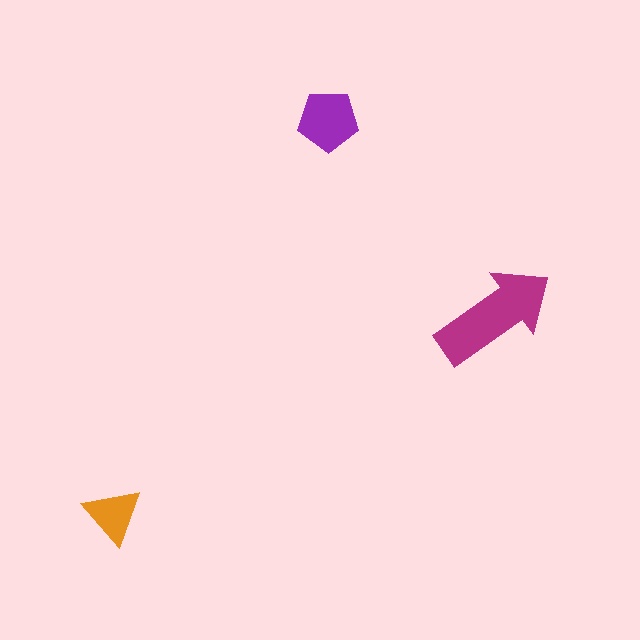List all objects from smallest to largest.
The orange triangle, the purple pentagon, the magenta arrow.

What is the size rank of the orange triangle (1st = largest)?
3rd.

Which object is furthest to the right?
The magenta arrow is rightmost.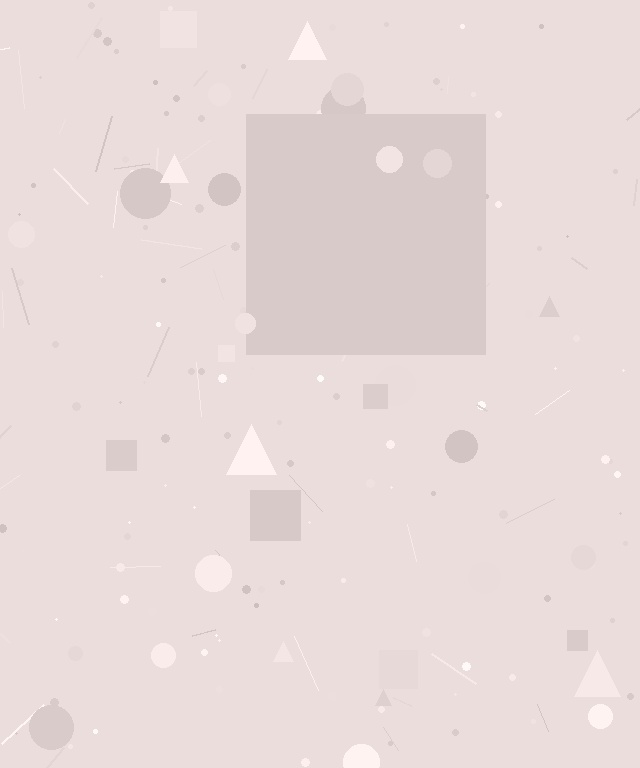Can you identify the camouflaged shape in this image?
The camouflaged shape is a square.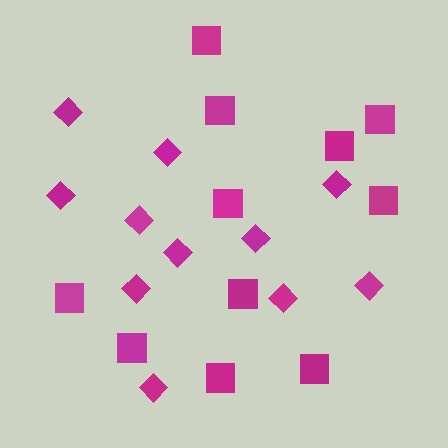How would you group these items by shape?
There are 2 groups: one group of diamonds (11) and one group of squares (11).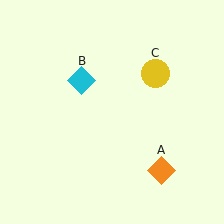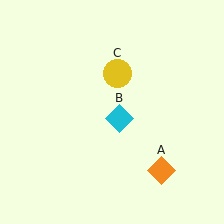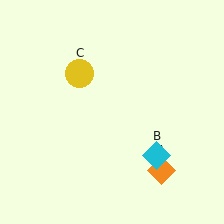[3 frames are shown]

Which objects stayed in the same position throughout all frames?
Orange diamond (object A) remained stationary.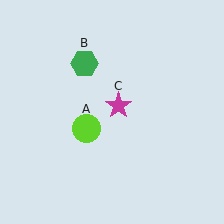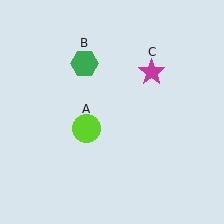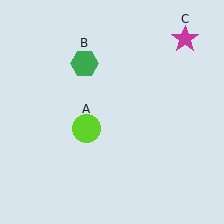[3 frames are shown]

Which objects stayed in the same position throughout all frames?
Lime circle (object A) and green hexagon (object B) remained stationary.